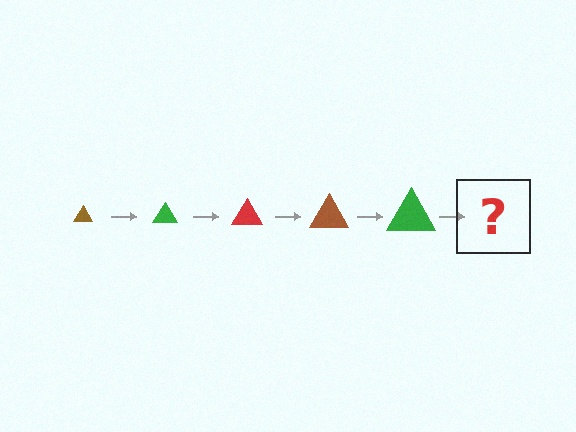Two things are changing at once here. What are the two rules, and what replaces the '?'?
The two rules are that the triangle grows larger each step and the color cycles through brown, green, and red. The '?' should be a red triangle, larger than the previous one.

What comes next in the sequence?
The next element should be a red triangle, larger than the previous one.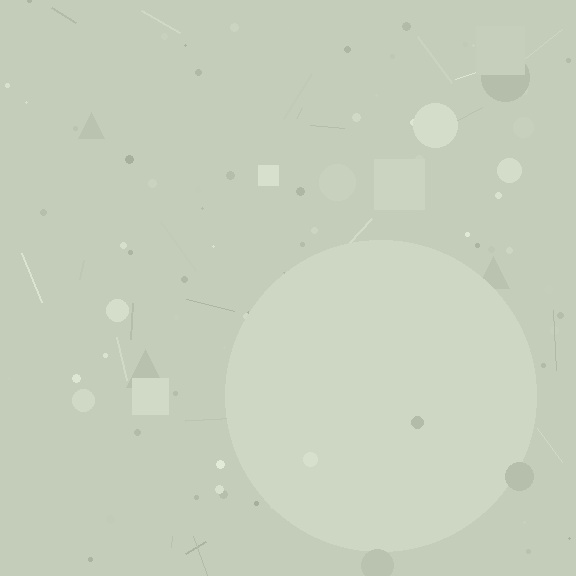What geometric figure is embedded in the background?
A circle is embedded in the background.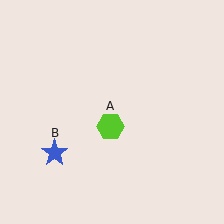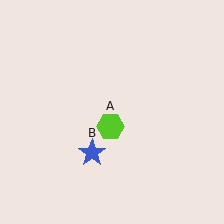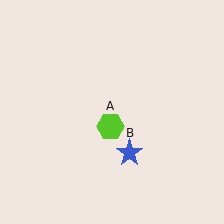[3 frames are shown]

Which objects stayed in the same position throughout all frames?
Lime hexagon (object A) remained stationary.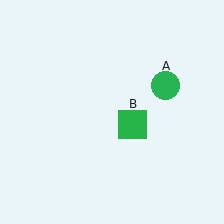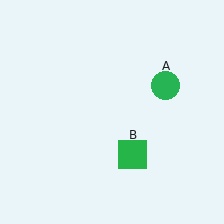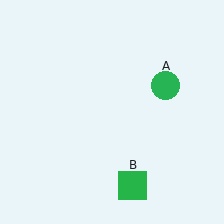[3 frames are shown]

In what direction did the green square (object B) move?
The green square (object B) moved down.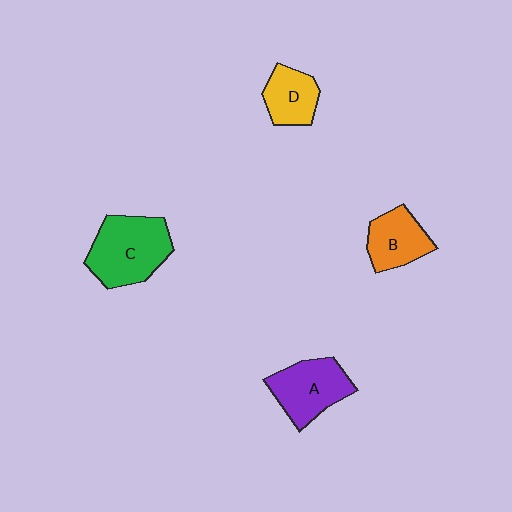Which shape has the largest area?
Shape C (green).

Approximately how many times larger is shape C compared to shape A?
Approximately 1.2 times.